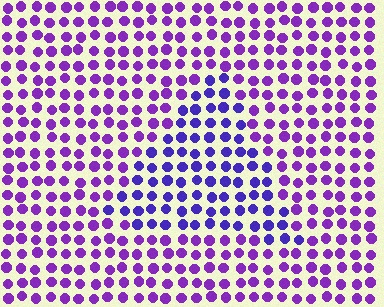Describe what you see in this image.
The image is filled with small purple elements in a uniform arrangement. A triangle-shaped region is visible where the elements are tinted to a slightly different hue, forming a subtle color boundary.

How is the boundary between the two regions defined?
The boundary is defined purely by a slight shift in hue (about 27 degrees). Spacing, size, and orientation are identical on both sides.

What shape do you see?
I see a triangle.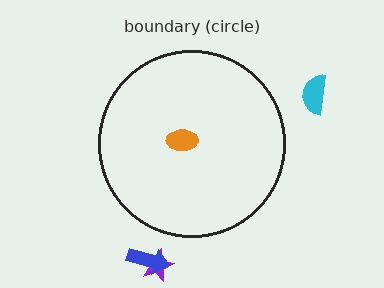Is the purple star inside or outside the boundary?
Outside.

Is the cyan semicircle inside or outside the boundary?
Outside.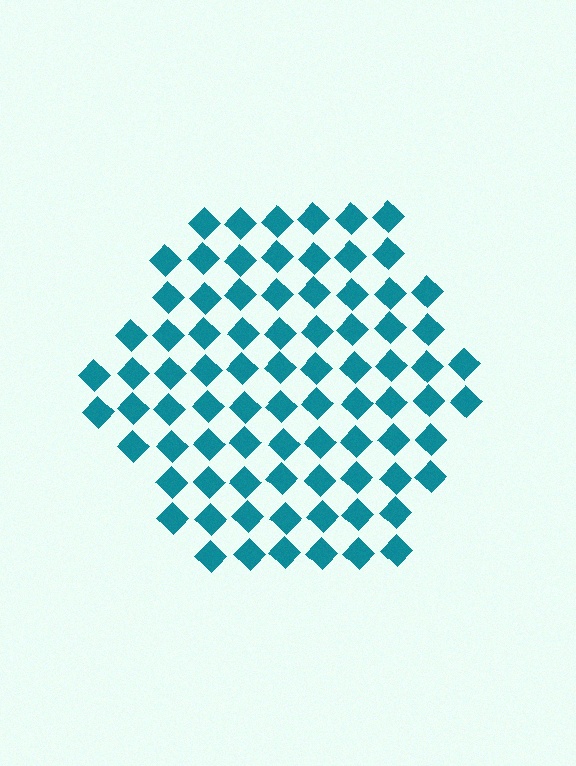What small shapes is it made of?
It is made of small diamonds.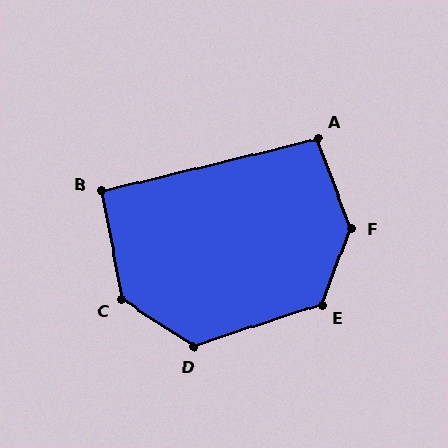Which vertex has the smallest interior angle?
B, at approximately 93 degrees.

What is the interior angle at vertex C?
Approximately 134 degrees (obtuse).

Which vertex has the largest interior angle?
F, at approximately 139 degrees.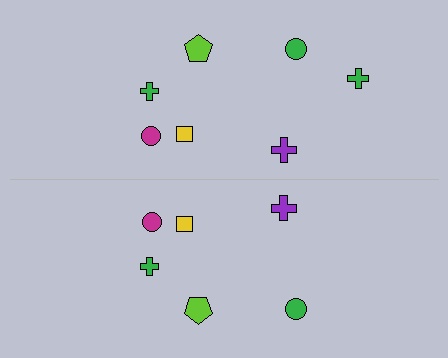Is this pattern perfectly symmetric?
No, the pattern is not perfectly symmetric. A green cross is missing from the bottom side.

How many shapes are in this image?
There are 13 shapes in this image.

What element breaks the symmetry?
A green cross is missing from the bottom side.